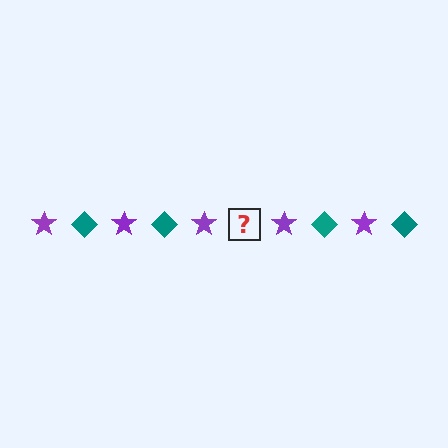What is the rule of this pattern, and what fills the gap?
The rule is that the pattern alternates between purple star and teal diamond. The gap should be filled with a teal diamond.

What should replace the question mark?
The question mark should be replaced with a teal diamond.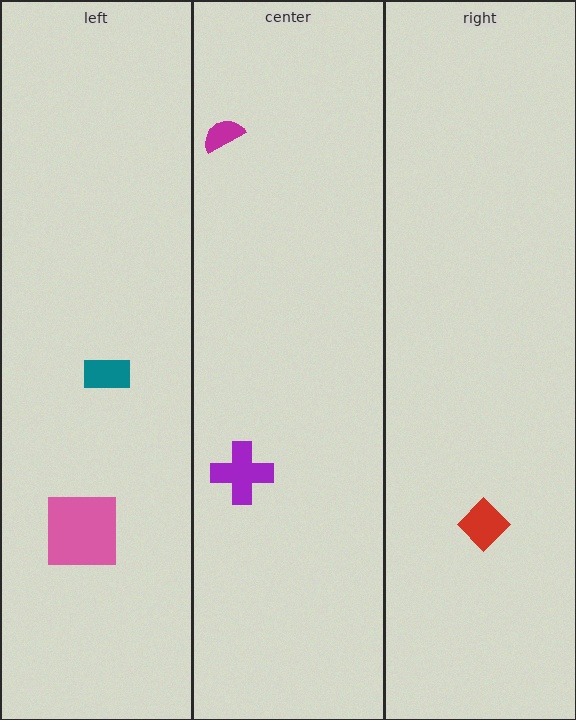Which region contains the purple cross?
The center region.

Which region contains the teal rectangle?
The left region.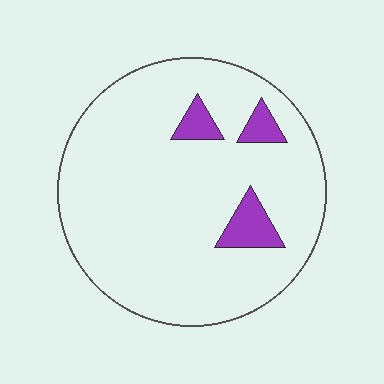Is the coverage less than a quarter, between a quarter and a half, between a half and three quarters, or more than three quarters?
Less than a quarter.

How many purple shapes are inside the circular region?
3.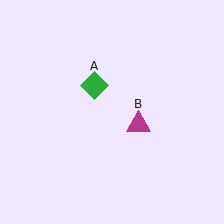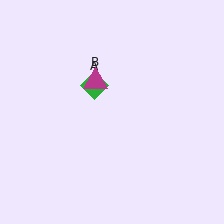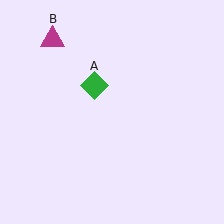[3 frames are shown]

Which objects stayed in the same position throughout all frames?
Green diamond (object A) remained stationary.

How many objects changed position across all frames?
1 object changed position: magenta triangle (object B).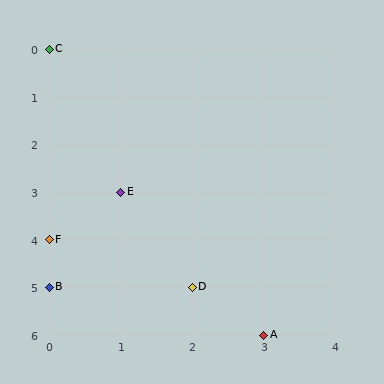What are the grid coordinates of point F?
Point F is at grid coordinates (0, 4).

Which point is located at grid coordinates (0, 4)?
Point F is at (0, 4).